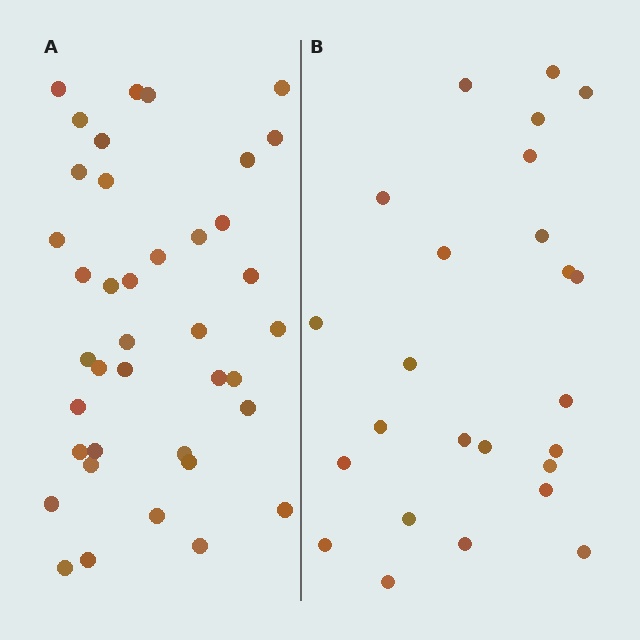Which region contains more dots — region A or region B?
Region A (the left region) has more dots.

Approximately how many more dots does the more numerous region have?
Region A has approximately 15 more dots than region B.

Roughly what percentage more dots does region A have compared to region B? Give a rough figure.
About 55% more.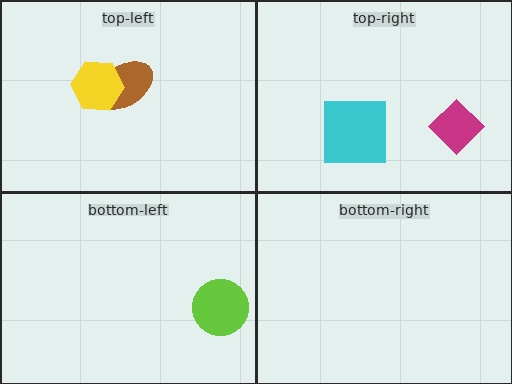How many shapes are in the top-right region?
2.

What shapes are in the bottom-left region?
The lime circle.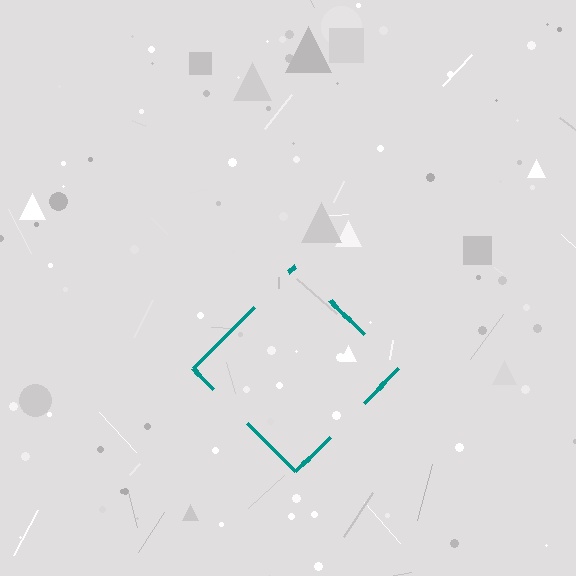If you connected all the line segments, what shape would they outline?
They would outline a diamond.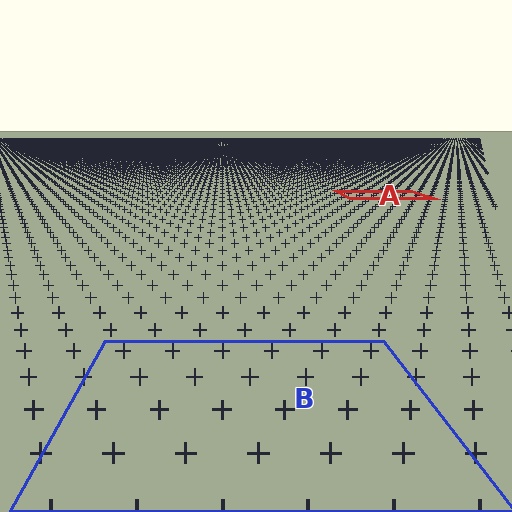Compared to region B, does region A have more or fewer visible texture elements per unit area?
Region A has more texture elements per unit area — they are packed more densely because it is farther away.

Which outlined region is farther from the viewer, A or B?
Region A is farther from the viewer — the texture elements inside it appear smaller and more densely packed.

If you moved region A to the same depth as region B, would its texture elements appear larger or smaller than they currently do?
They would appear larger. At a closer depth, the same texture elements are projected at a bigger on-screen size.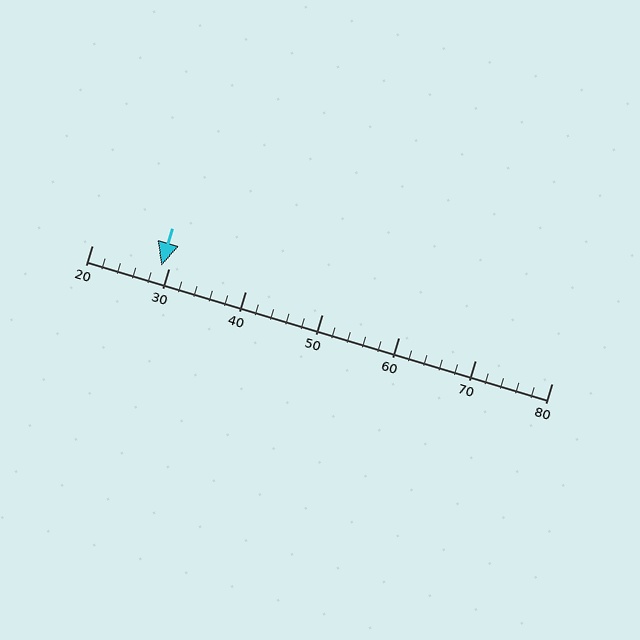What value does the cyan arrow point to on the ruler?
The cyan arrow points to approximately 29.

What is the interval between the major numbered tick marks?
The major tick marks are spaced 10 units apart.